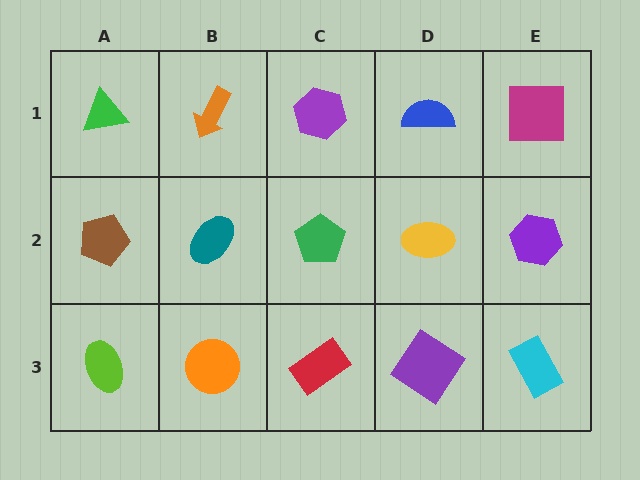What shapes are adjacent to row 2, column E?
A magenta square (row 1, column E), a cyan rectangle (row 3, column E), a yellow ellipse (row 2, column D).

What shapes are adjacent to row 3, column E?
A purple hexagon (row 2, column E), a purple diamond (row 3, column D).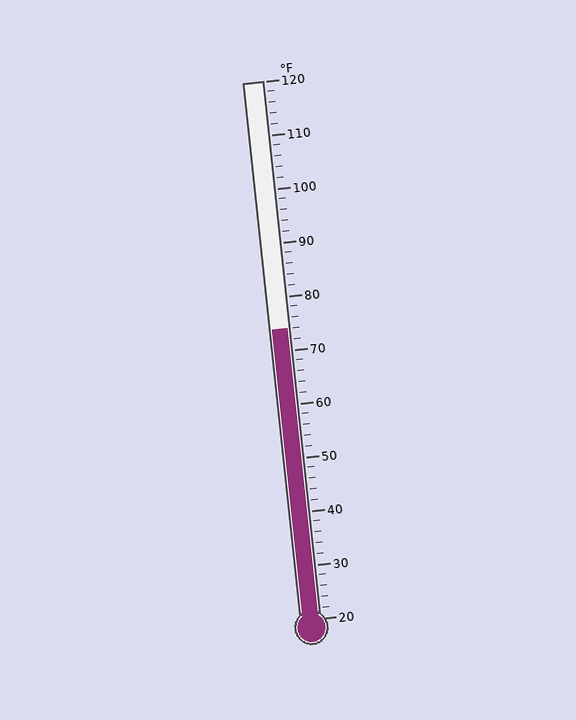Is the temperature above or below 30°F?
The temperature is above 30°F.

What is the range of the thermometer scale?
The thermometer scale ranges from 20°F to 120°F.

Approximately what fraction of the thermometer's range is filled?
The thermometer is filled to approximately 55% of its range.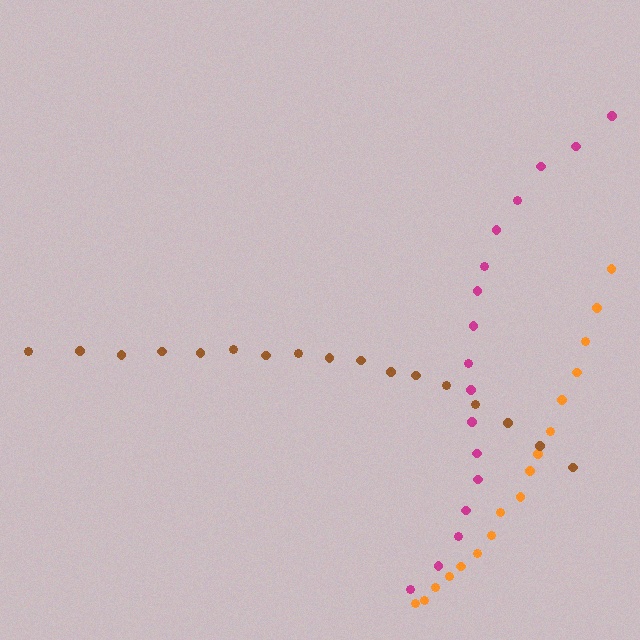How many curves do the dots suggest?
There are 3 distinct paths.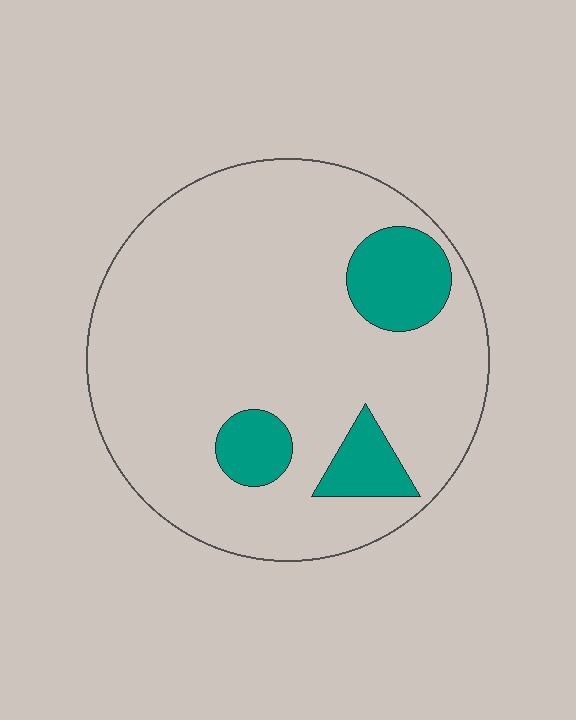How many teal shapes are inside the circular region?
3.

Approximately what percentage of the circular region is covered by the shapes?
Approximately 15%.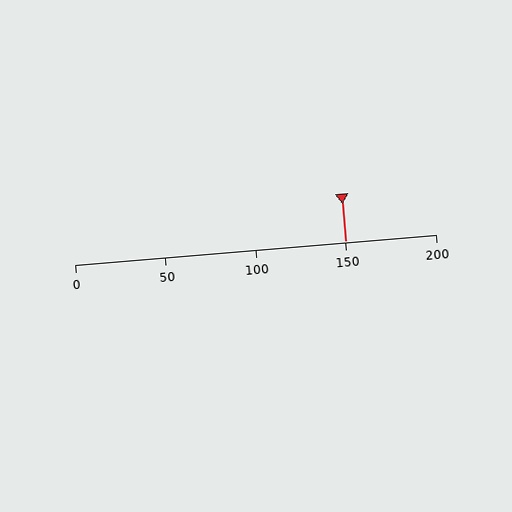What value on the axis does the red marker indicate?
The marker indicates approximately 150.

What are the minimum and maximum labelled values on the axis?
The axis runs from 0 to 200.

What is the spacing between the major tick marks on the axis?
The major ticks are spaced 50 apart.